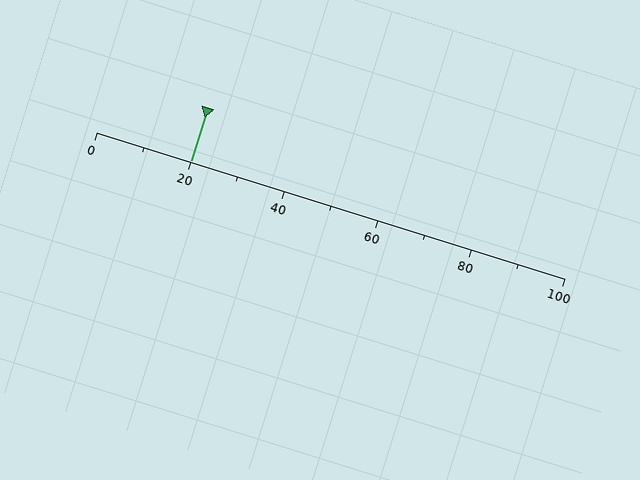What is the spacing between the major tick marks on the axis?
The major ticks are spaced 20 apart.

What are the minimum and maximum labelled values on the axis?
The axis runs from 0 to 100.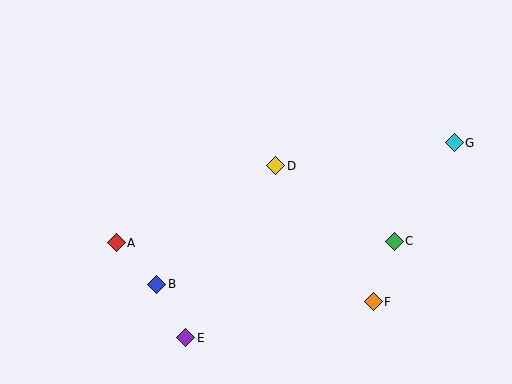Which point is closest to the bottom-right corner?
Point F is closest to the bottom-right corner.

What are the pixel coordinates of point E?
Point E is at (186, 338).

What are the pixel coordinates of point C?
Point C is at (394, 241).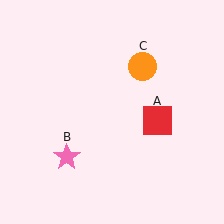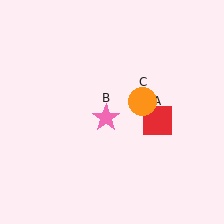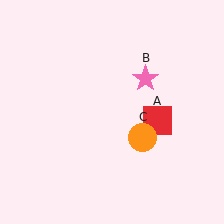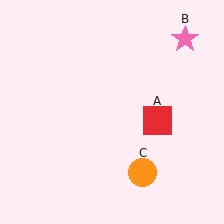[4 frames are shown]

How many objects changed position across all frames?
2 objects changed position: pink star (object B), orange circle (object C).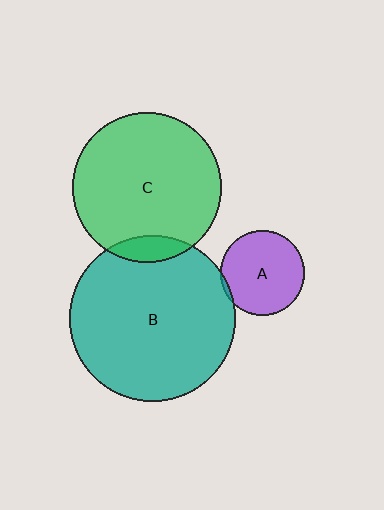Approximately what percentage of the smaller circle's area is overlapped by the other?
Approximately 10%.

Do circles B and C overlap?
Yes.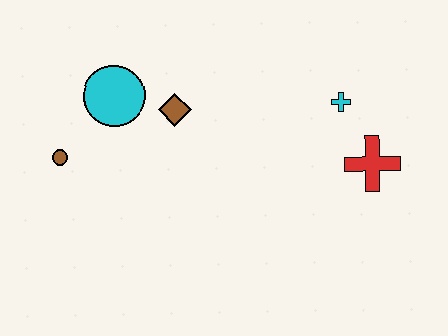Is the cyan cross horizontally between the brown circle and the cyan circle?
No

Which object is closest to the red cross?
The cyan cross is closest to the red cross.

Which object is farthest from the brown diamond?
The red cross is farthest from the brown diamond.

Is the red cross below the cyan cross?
Yes